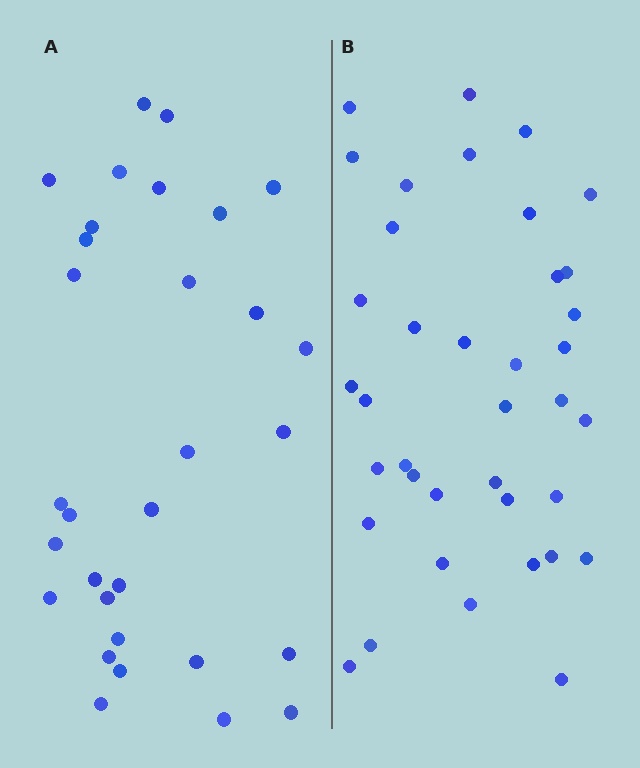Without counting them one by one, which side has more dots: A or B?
Region B (the right region) has more dots.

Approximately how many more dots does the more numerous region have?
Region B has roughly 8 or so more dots than region A.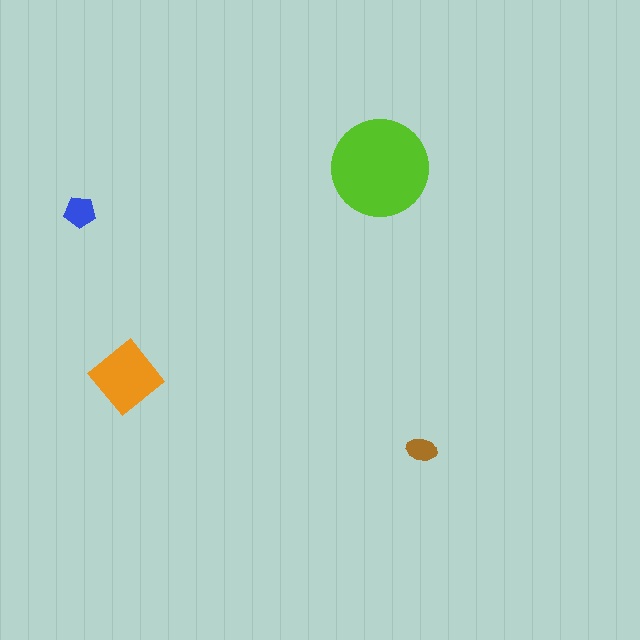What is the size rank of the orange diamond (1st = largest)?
2nd.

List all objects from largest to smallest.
The lime circle, the orange diamond, the blue pentagon, the brown ellipse.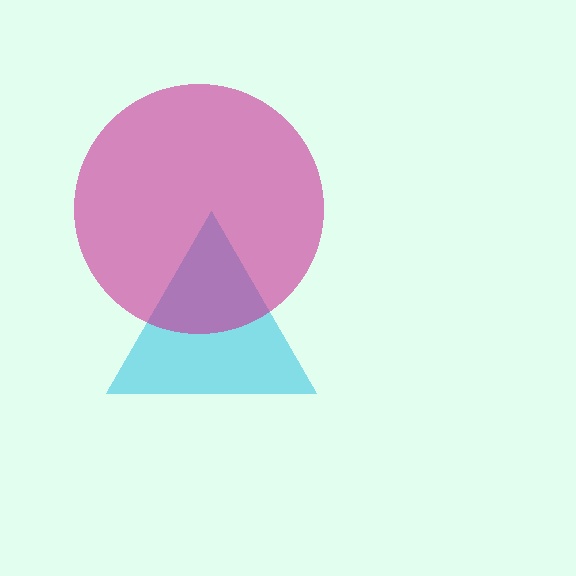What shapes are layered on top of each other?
The layered shapes are: a cyan triangle, a magenta circle.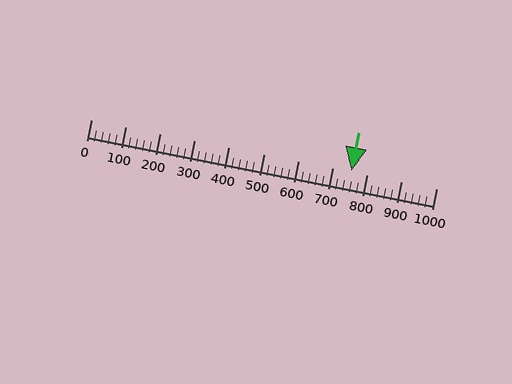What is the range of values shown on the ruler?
The ruler shows values from 0 to 1000.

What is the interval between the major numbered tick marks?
The major tick marks are spaced 100 units apart.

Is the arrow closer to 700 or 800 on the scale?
The arrow is closer to 800.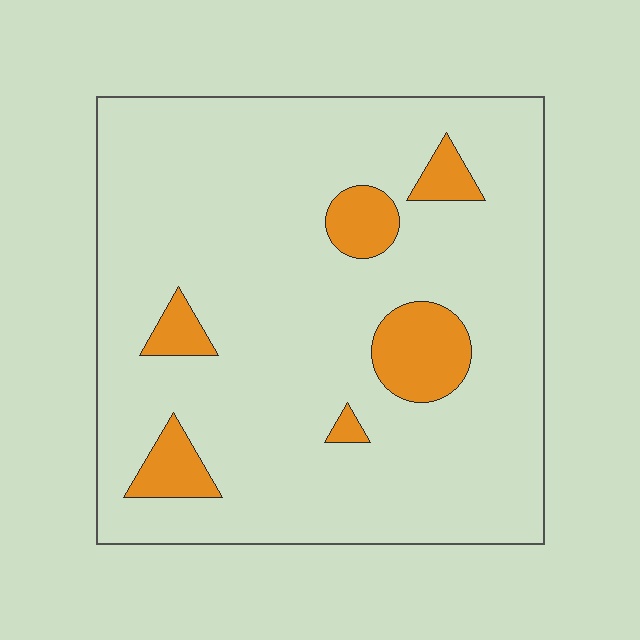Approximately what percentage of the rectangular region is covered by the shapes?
Approximately 10%.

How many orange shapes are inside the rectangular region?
6.